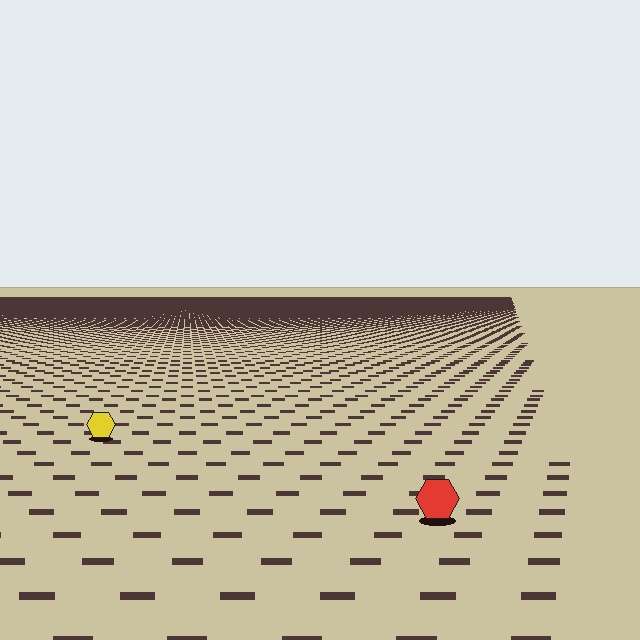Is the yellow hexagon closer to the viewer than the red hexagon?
No. The red hexagon is closer — you can tell from the texture gradient: the ground texture is coarser near it.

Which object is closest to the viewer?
The red hexagon is closest. The texture marks near it are larger and more spread out.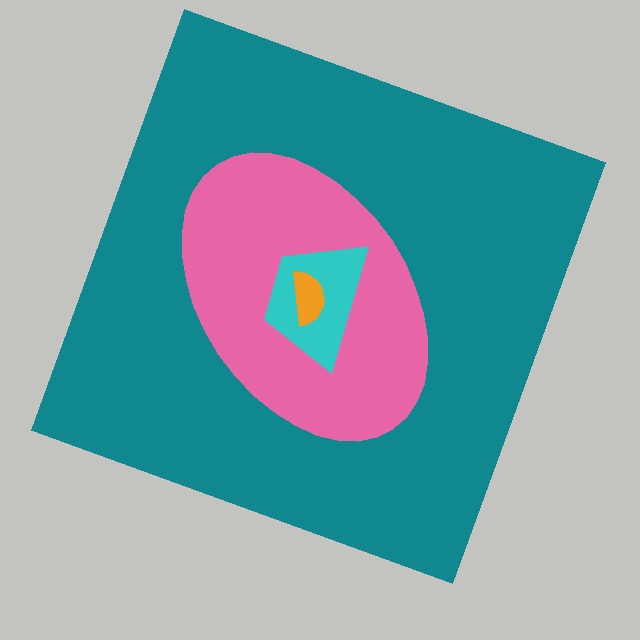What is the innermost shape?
The orange semicircle.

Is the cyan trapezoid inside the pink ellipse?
Yes.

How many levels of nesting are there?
4.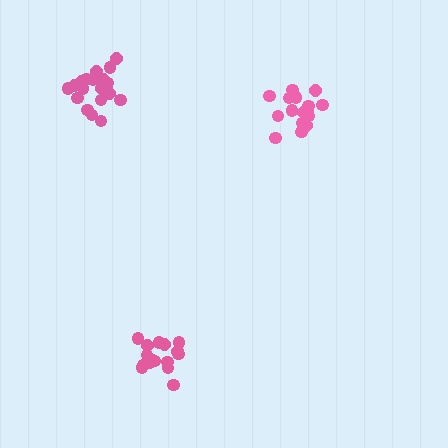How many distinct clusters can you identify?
There are 3 distinct clusters.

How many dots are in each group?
Group 1: 16 dots, Group 2: 16 dots, Group 3: 21 dots (53 total).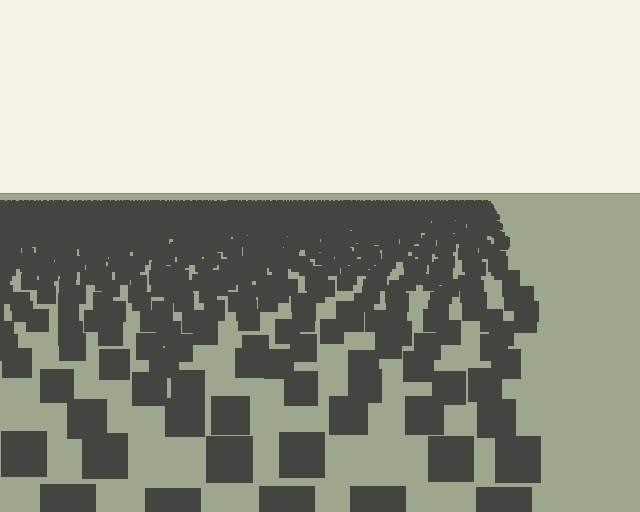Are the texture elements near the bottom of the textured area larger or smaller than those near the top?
Larger. Near the bottom, elements are closer to the viewer and appear at a bigger on-screen size.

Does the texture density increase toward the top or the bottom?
Density increases toward the top.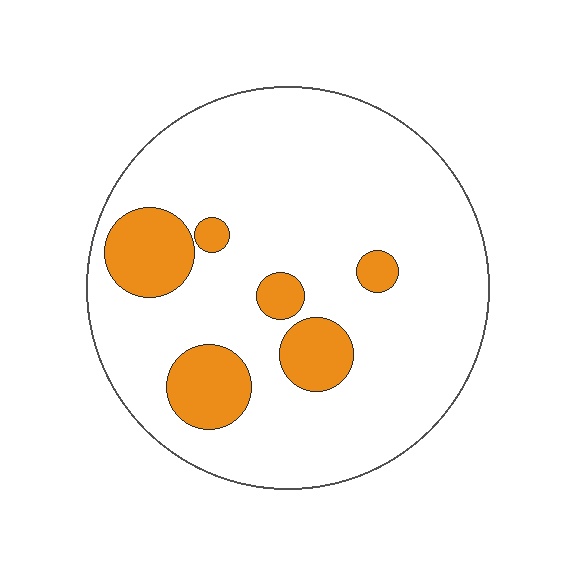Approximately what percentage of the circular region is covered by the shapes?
Approximately 15%.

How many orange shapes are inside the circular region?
6.